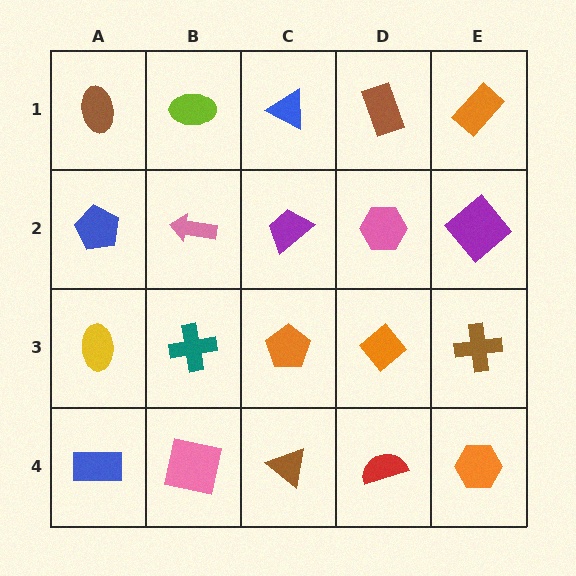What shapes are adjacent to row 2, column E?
An orange rectangle (row 1, column E), a brown cross (row 3, column E), a pink hexagon (row 2, column D).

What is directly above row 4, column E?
A brown cross.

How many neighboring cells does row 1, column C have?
3.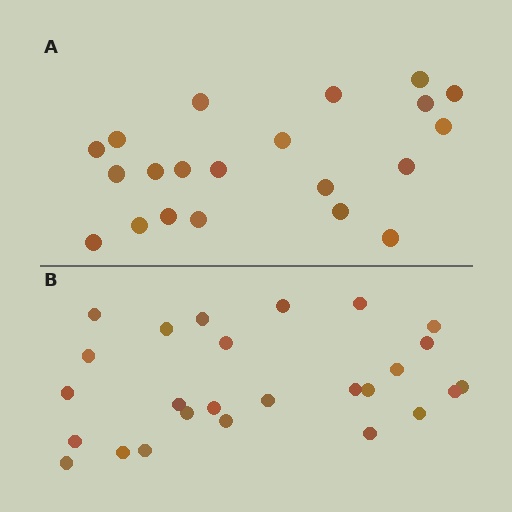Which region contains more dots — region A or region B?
Region B (the bottom region) has more dots.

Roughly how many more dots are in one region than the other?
Region B has about 5 more dots than region A.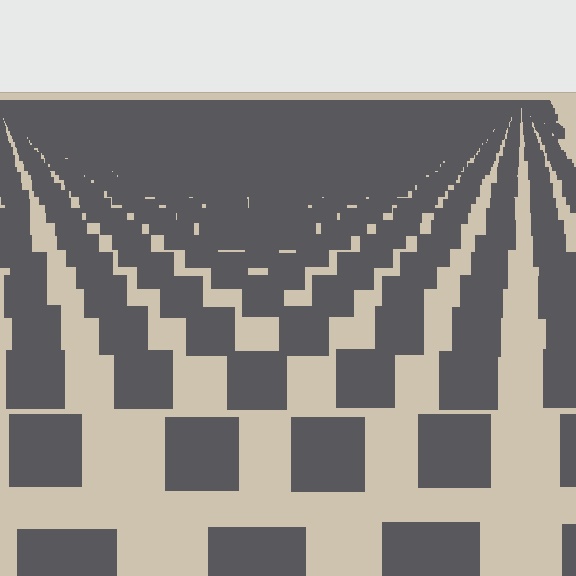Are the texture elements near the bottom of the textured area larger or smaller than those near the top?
Larger. Near the bottom, elements are closer to the viewer and appear at a bigger on-screen size.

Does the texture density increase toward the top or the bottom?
Density increases toward the top.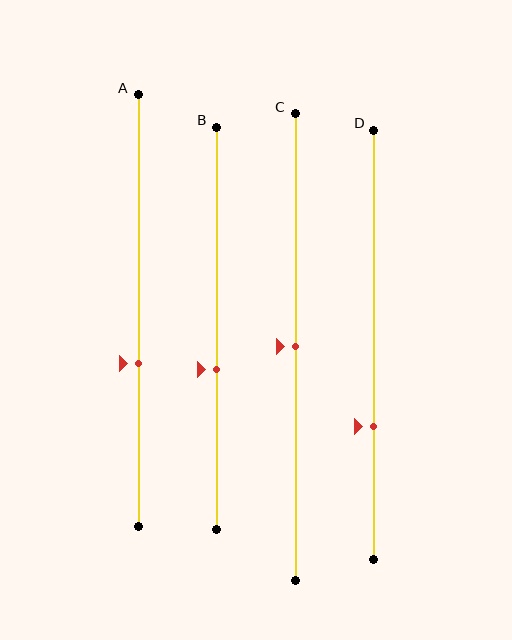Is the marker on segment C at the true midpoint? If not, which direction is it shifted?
Yes, the marker on segment C is at the true midpoint.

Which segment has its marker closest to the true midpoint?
Segment C has its marker closest to the true midpoint.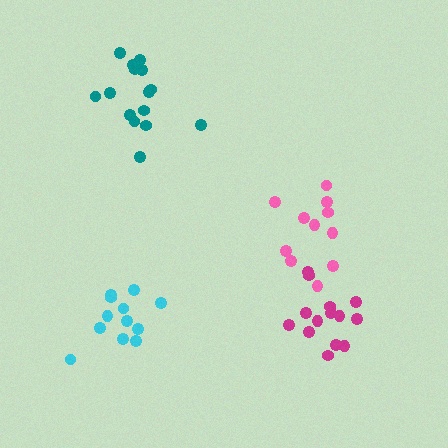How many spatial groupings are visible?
There are 4 spatial groupings.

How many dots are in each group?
Group 1: 15 dots, Group 2: 11 dots, Group 3: 14 dots, Group 4: 12 dots (52 total).